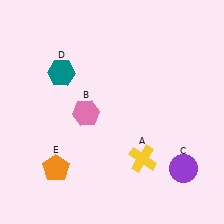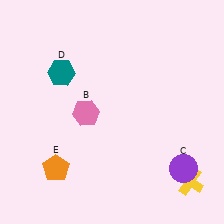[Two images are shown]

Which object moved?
The yellow cross (A) moved right.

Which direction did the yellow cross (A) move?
The yellow cross (A) moved right.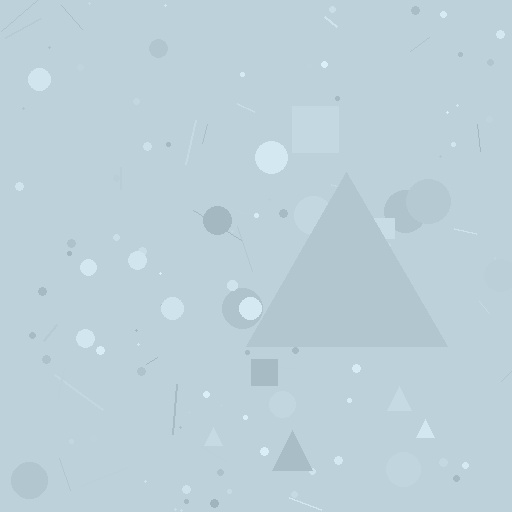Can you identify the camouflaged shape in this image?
The camouflaged shape is a triangle.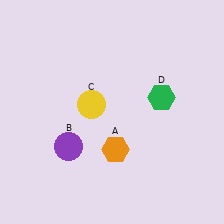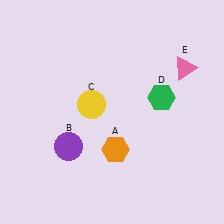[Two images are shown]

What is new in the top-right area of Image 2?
A pink triangle (E) was added in the top-right area of Image 2.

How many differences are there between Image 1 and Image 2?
There is 1 difference between the two images.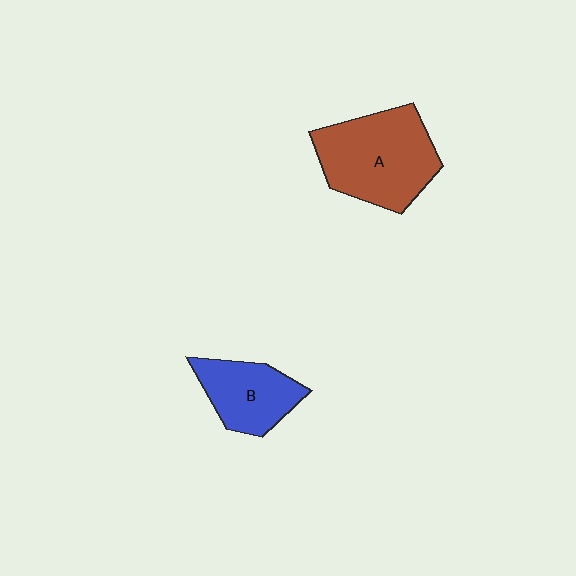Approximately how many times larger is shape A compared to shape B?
Approximately 1.6 times.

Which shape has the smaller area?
Shape B (blue).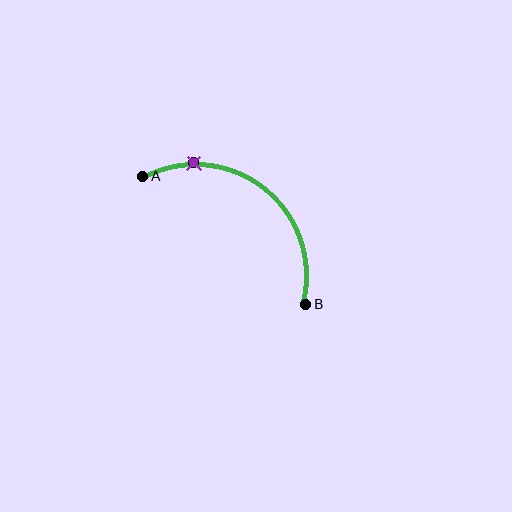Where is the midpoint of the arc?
The arc midpoint is the point on the curve farthest from the straight line joining A and B. It sits above and to the right of that line.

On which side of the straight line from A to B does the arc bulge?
The arc bulges above and to the right of the straight line connecting A and B.